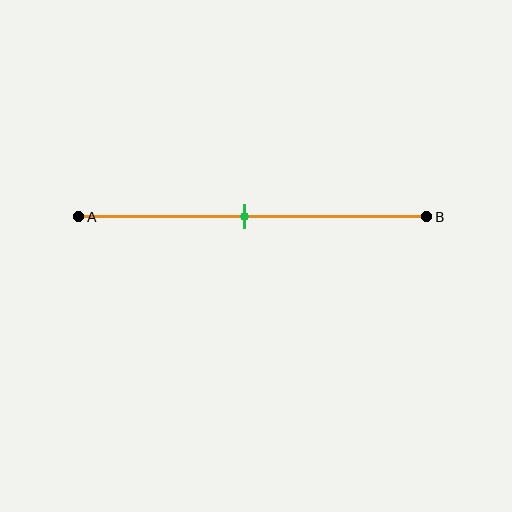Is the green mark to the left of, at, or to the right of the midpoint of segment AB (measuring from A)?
The green mark is approximately at the midpoint of segment AB.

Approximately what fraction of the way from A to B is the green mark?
The green mark is approximately 50% of the way from A to B.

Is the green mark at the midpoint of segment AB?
Yes, the mark is approximately at the midpoint.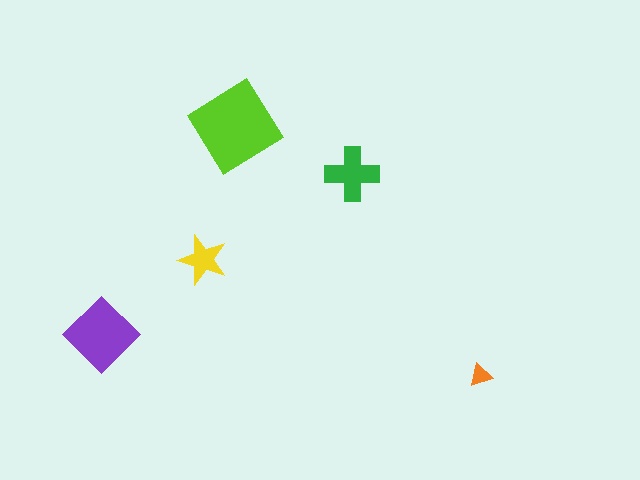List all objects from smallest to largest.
The orange triangle, the yellow star, the green cross, the purple diamond, the lime diamond.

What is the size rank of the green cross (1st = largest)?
3rd.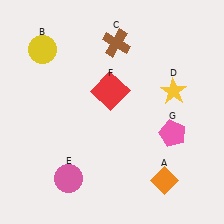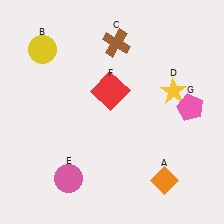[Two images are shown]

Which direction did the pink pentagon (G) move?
The pink pentagon (G) moved up.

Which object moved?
The pink pentagon (G) moved up.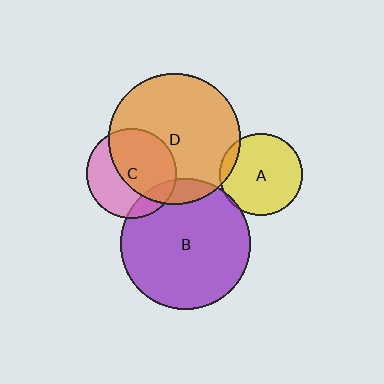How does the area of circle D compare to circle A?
Approximately 2.5 times.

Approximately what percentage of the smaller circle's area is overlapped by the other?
Approximately 10%.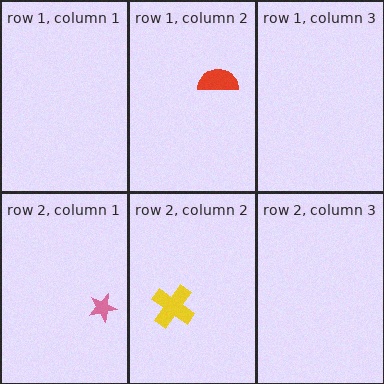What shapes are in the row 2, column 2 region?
The yellow cross.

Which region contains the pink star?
The row 2, column 1 region.